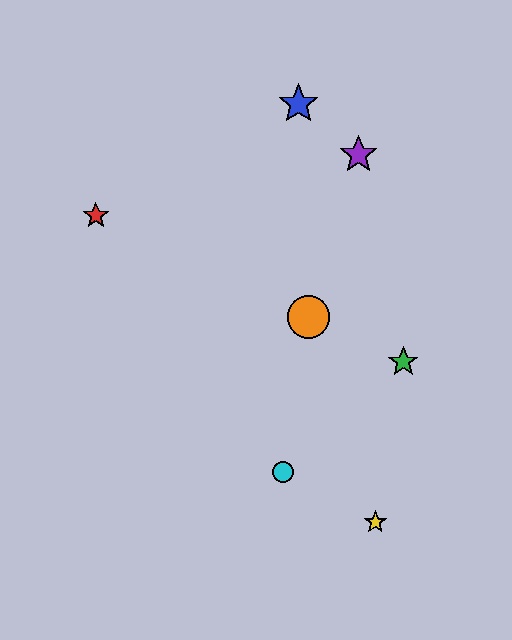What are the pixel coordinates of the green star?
The green star is at (403, 362).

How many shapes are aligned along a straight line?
3 shapes (the red star, the green star, the orange circle) are aligned along a straight line.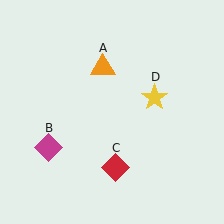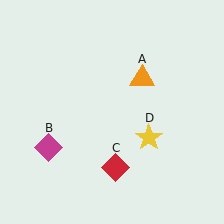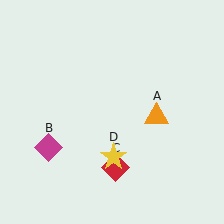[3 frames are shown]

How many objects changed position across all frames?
2 objects changed position: orange triangle (object A), yellow star (object D).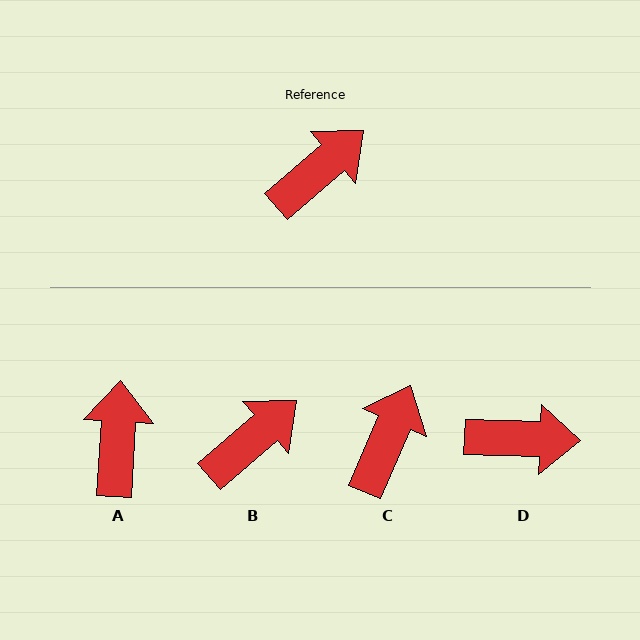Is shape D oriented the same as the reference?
No, it is off by about 43 degrees.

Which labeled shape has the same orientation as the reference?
B.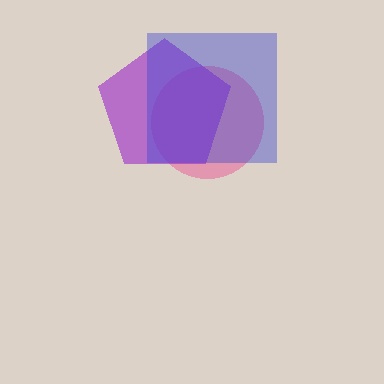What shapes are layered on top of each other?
The layered shapes are: a pink circle, a purple pentagon, a blue square.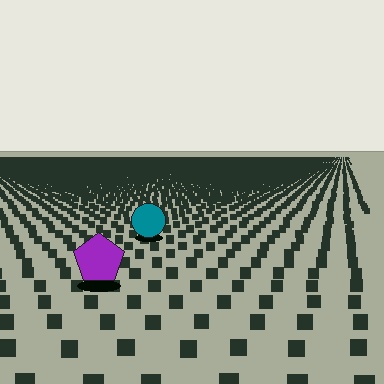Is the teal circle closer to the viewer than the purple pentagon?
No. The purple pentagon is closer — you can tell from the texture gradient: the ground texture is coarser near it.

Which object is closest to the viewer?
The purple pentagon is closest. The texture marks near it are larger and more spread out.